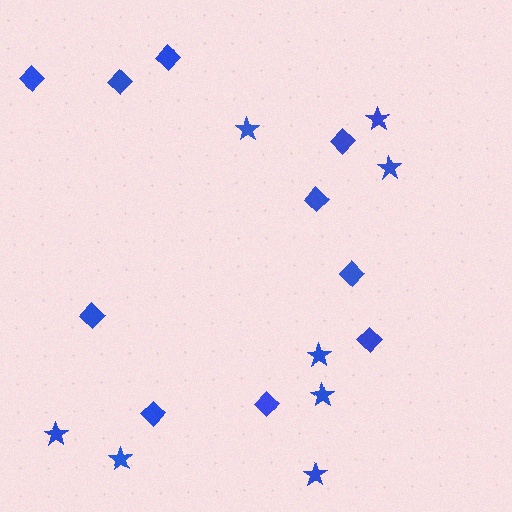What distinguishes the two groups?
There are 2 groups: one group of stars (8) and one group of diamonds (10).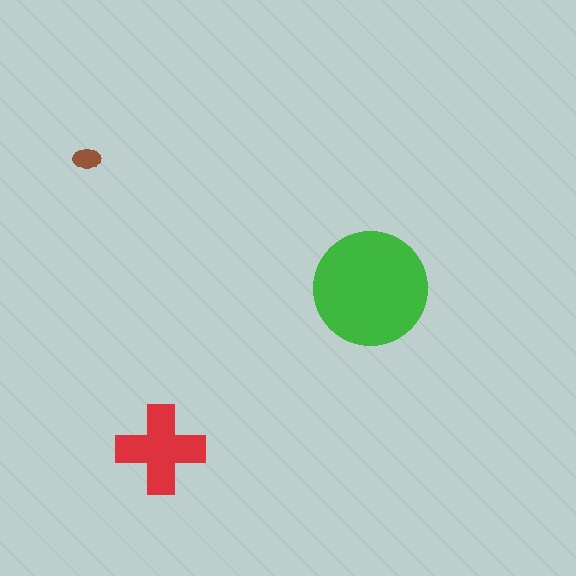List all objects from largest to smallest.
The green circle, the red cross, the brown ellipse.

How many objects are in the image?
There are 3 objects in the image.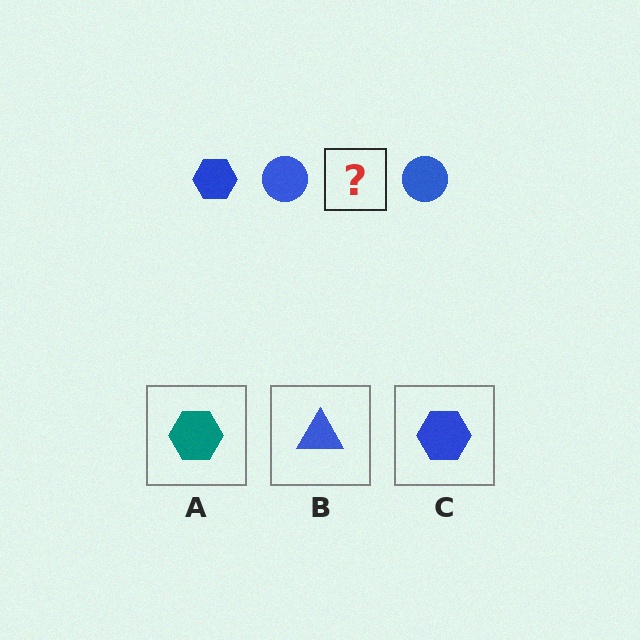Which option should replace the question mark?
Option C.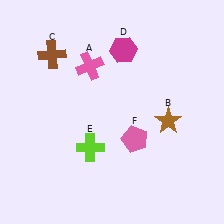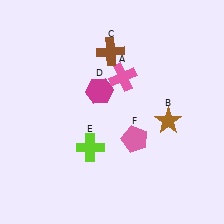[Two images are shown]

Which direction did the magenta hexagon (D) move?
The magenta hexagon (D) moved down.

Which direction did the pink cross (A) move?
The pink cross (A) moved right.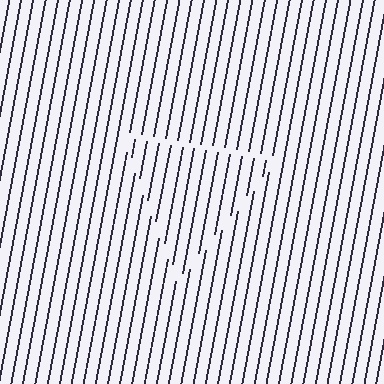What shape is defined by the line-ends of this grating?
An illusory triangle. The interior of the shape contains the same grating, shifted by half a period — the contour is defined by the phase discontinuity where line-ends from the inner and outer gratings abut.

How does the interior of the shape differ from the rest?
The interior of the shape contains the same grating, shifted by half a period — the contour is defined by the phase discontinuity where line-ends from the inner and outer gratings abut.